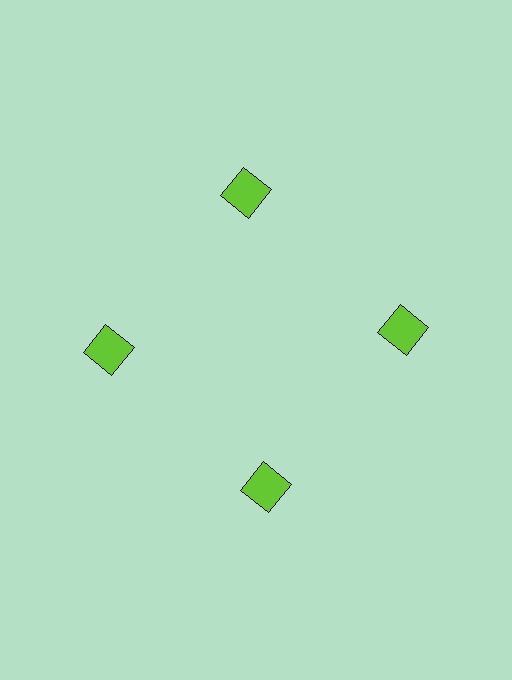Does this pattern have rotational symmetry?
Yes, this pattern has 4-fold rotational symmetry. It looks the same after rotating 90 degrees around the center.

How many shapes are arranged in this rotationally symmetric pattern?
There are 4 shapes, arranged in 4 groups of 1.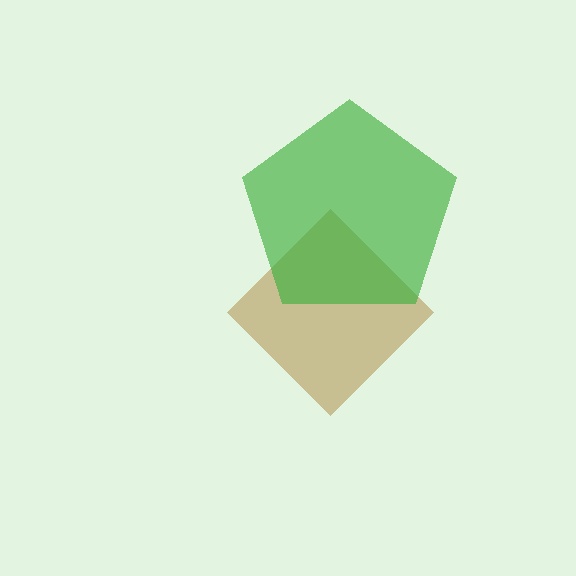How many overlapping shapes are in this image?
There are 2 overlapping shapes in the image.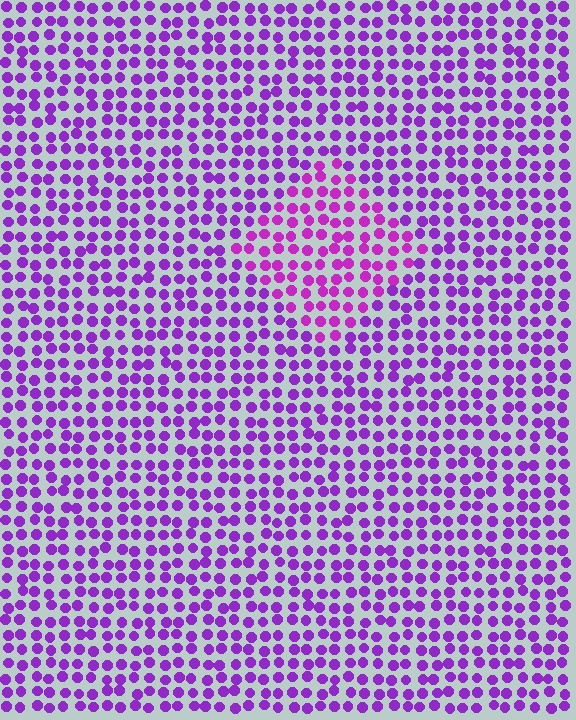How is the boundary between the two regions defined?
The boundary is defined purely by a slight shift in hue (about 22 degrees). Spacing, size, and orientation are identical on both sides.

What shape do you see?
I see a diamond.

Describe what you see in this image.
The image is filled with small purple elements in a uniform arrangement. A diamond-shaped region is visible where the elements are tinted to a slightly different hue, forming a subtle color boundary.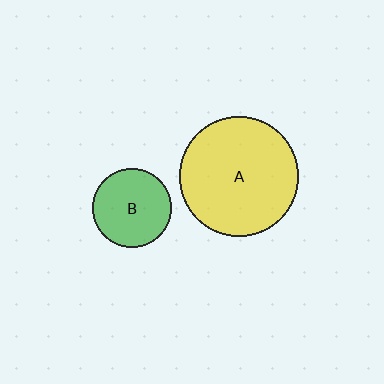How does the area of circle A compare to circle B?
Approximately 2.3 times.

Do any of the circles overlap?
No, none of the circles overlap.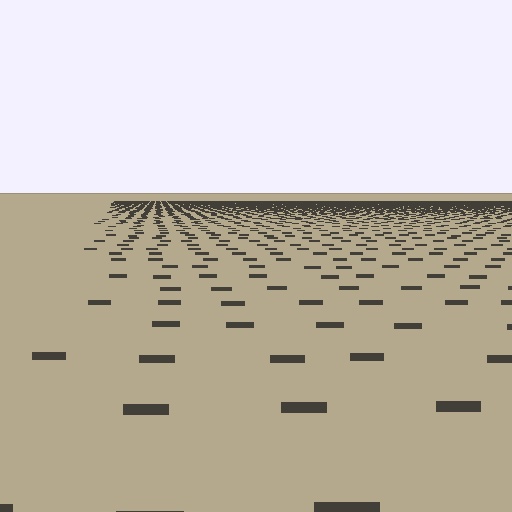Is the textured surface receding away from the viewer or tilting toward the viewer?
The surface is receding away from the viewer. Texture elements get smaller and denser toward the top.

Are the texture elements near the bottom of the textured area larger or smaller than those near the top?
Larger. Near the bottom, elements are closer to the viewer and appear at a bigger on-screen size.